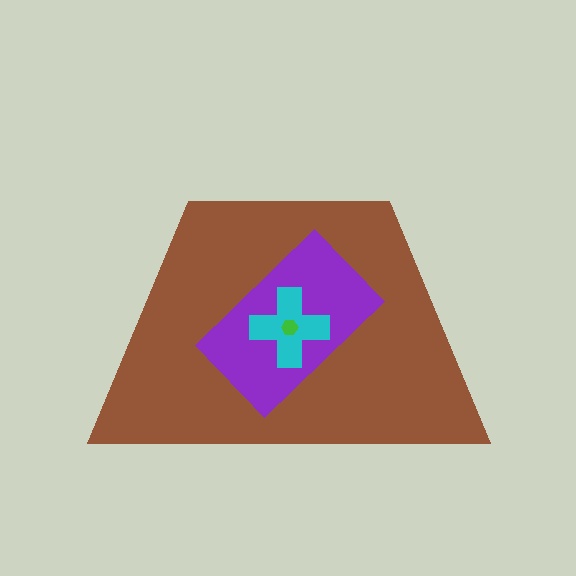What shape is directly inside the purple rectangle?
The cyan cross.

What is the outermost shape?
The brown trapezoid.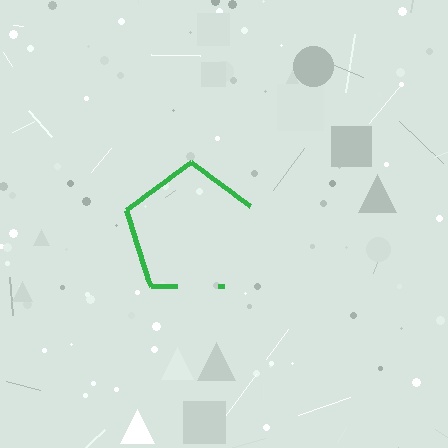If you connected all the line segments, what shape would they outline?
They would outline a pentagon.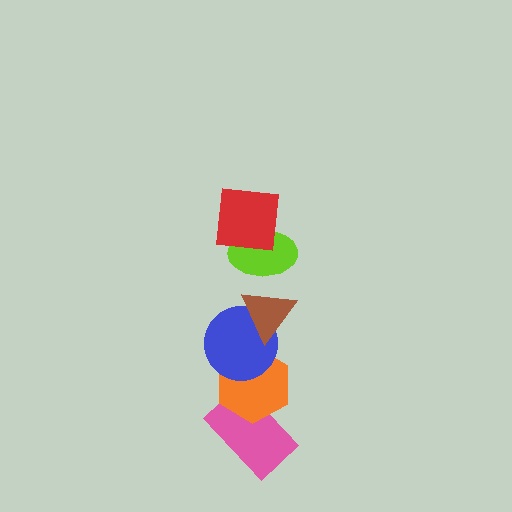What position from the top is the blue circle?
The blue circle is 4th from the top.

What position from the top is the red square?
The red square is 1st from the top.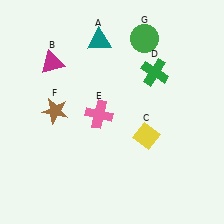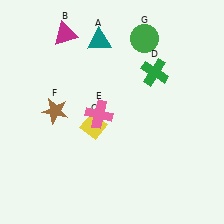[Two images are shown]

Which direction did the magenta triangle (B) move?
The magenta triangle (B) moved up.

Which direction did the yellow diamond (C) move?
The yellow diamond (C) moved left.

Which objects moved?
The objects that moved are: the magenta triangle (B), the yellow diamond (C).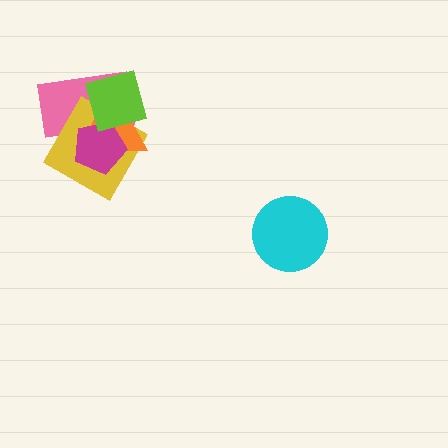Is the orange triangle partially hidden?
Yes, it is partially covered by another shape.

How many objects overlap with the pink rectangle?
4 objects overlap with the pink rectangle.